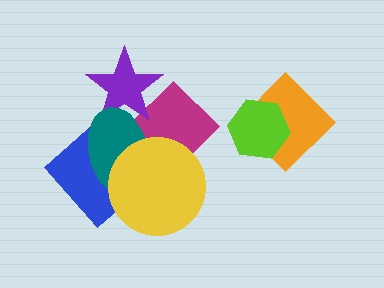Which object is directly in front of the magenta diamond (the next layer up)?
The purple star is directly in front of the magenta diamond.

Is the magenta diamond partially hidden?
Yes, it is partially covered by another shape.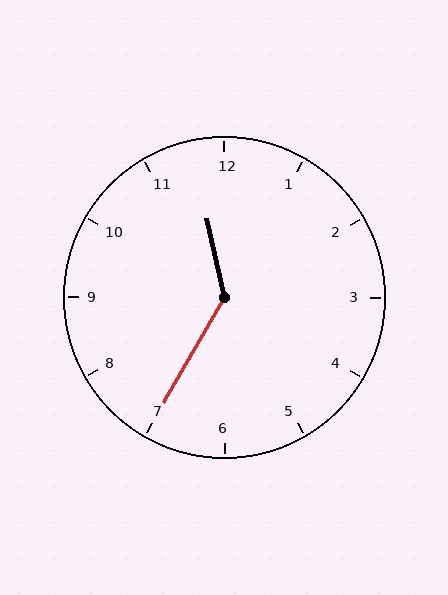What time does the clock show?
11:35.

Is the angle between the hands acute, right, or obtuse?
It is obtuse.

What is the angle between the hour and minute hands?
Approximately 138 degrees.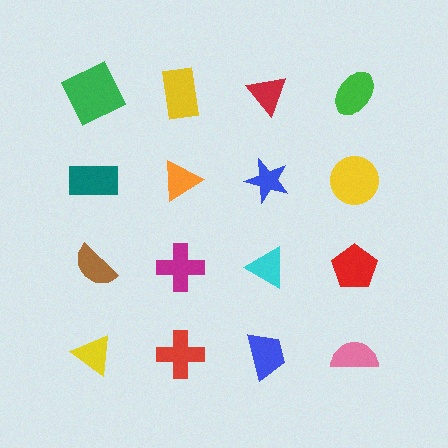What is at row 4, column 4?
A pink semicircle.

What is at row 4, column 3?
A blue trapezoid.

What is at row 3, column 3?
A cyan triangle.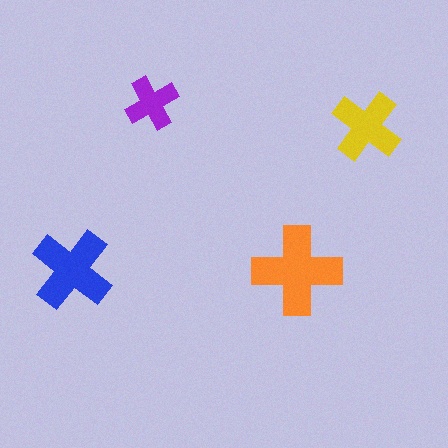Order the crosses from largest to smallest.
the orange one, the blue one, the yellow one, the purple one.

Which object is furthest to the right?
The yellow cross is rightmost.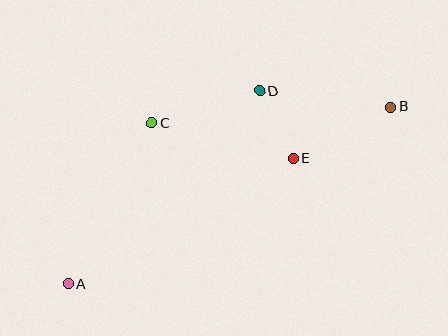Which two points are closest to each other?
Points D and E are closest to each other.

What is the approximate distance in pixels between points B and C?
The distance between B and C is approximately 240 pixels.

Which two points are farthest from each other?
Points A and B are farthest from each other.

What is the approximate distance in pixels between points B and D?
The distance between B and D is approximately 132 pixels.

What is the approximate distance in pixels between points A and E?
The distance between A and E is approximately 258 pixels.